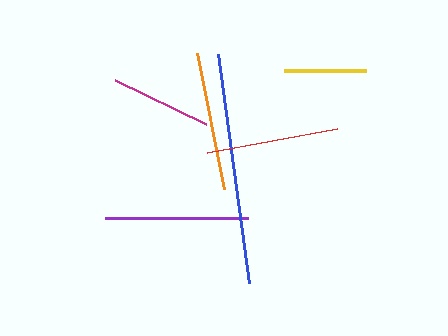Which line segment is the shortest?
The yellow line is the shortest at approximately 82 pixels.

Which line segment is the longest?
The blue line is the longest at approximately 231 pixels.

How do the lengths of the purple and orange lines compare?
The purple and orange lines are approximately the same length.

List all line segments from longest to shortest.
From longest to shortest: blue, purple, orange, red, magenta, yellow.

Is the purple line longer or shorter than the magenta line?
The purple line is longer than the magenta line.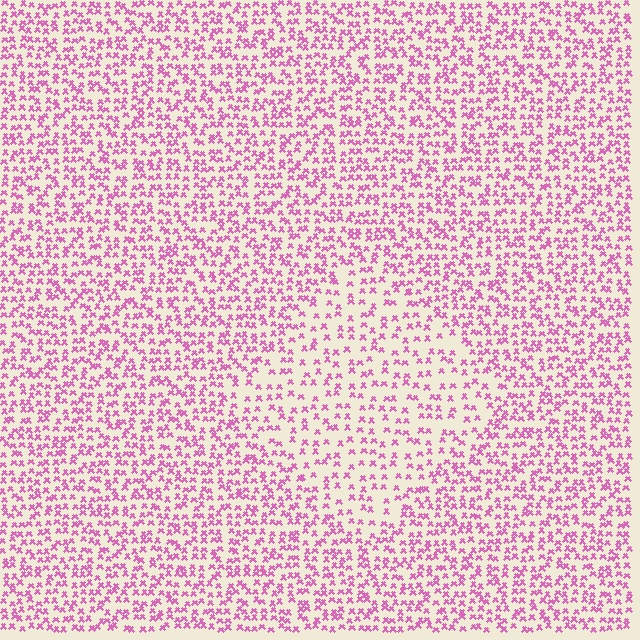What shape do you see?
I see a diamond.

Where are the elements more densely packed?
The elements are more densely packed outside the diamond boundary.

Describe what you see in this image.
The image contains small pink elements arranged at two different densities. A diamond-shaped region is visible where the elements are less densely packed than the surrounding area.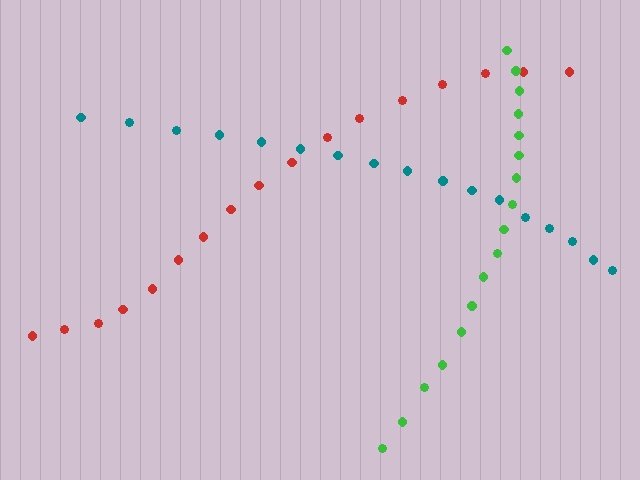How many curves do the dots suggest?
There are 3 distinct paths.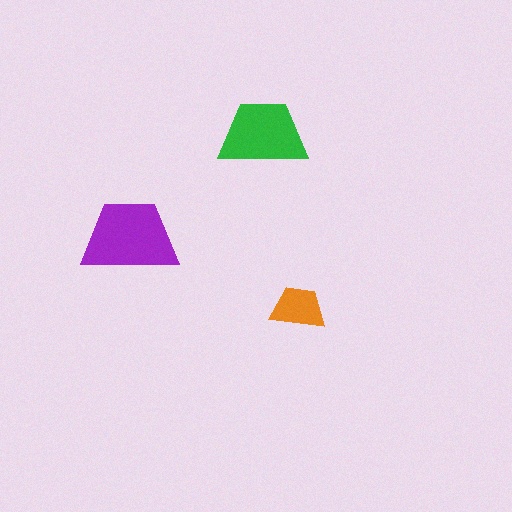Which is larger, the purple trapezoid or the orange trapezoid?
The purple one.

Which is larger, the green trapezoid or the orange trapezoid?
The green one.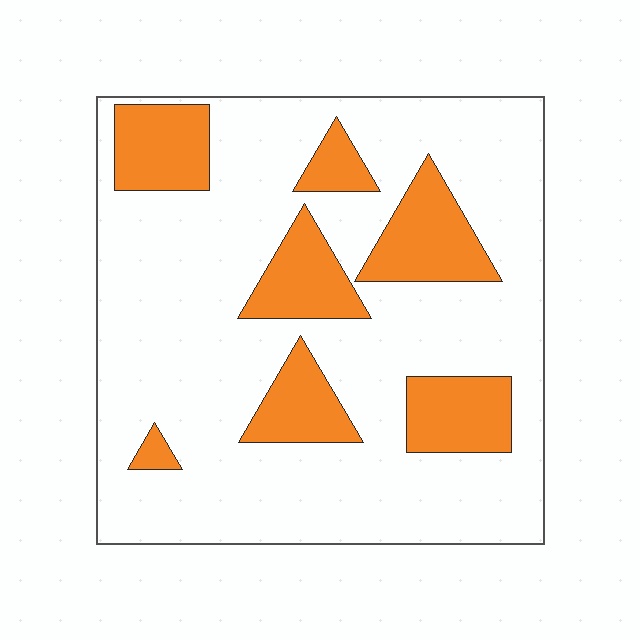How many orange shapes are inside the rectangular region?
7.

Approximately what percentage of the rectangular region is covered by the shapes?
Approximately 25%.